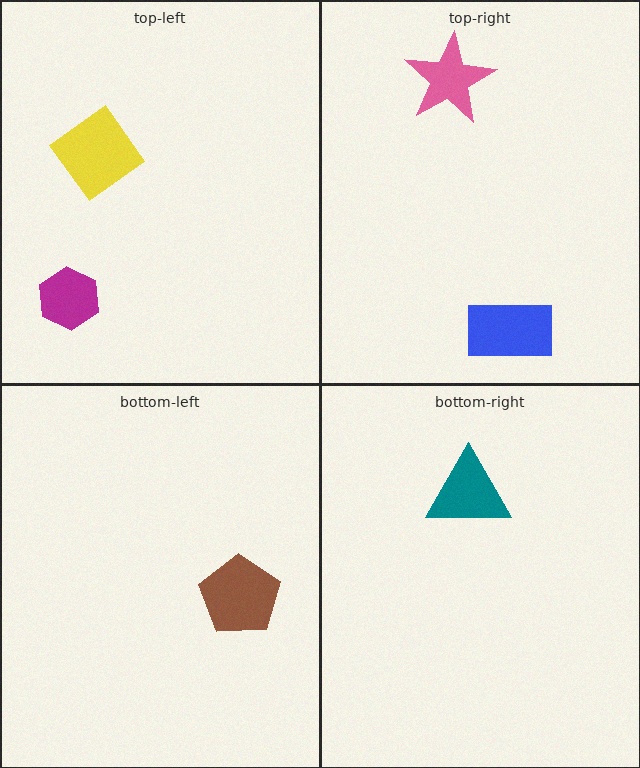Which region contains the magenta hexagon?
The top-left region.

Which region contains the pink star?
The top-right region.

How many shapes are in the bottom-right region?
1.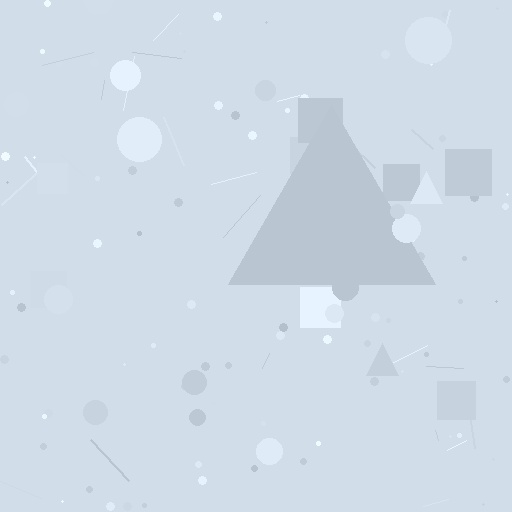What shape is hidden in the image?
A triangle is hidden in the image.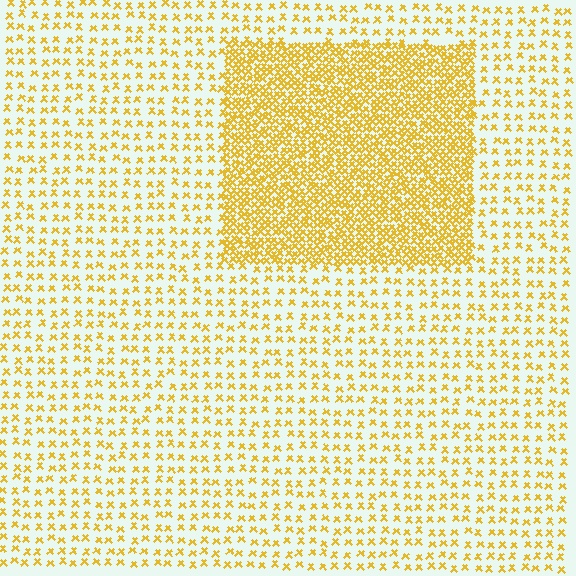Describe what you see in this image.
The image contains small yellow elements arranged at two different densities. A rectangle-shaped region is visible where the elements are more densely packed than the surrounding area.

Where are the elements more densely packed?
The elements are more densely packed inside the rectangle boundary.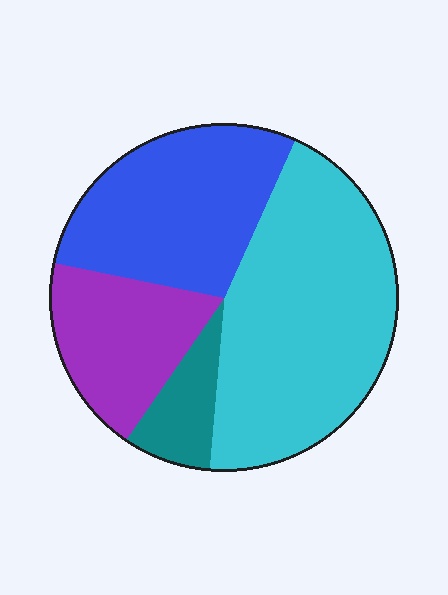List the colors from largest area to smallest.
From largest to smallest: cyan, blue, purple, teal.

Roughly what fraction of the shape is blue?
Blue covers 29% of the shape.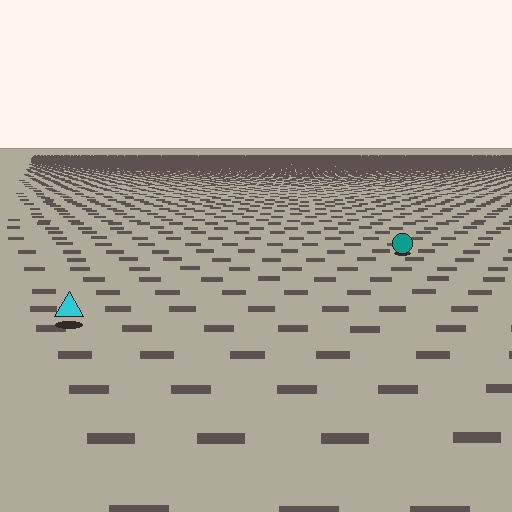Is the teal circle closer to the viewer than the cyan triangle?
No. The cyan triangle is closer — you can tell from the texture gradient: the ground texture is coarser near it.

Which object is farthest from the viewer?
The teal circle is farthest from the viewer. It appears smaller and the ground texture around it is denser.